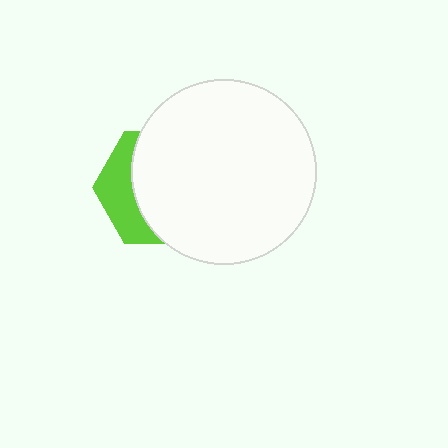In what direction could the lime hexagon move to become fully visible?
The lime hexagon could move left. That would shift it out from behind the white circle entirely.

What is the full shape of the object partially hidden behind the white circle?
The partially hidden object is a lime hexagon.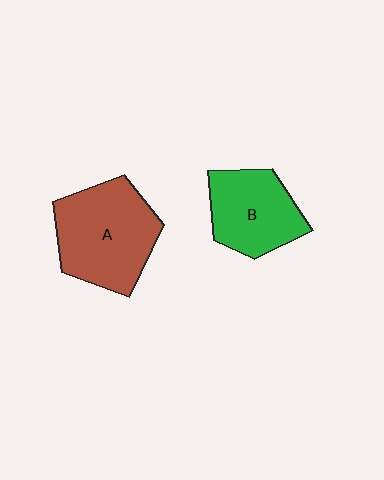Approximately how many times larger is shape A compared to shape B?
Approximately 1.4 times.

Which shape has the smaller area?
Shape B (green).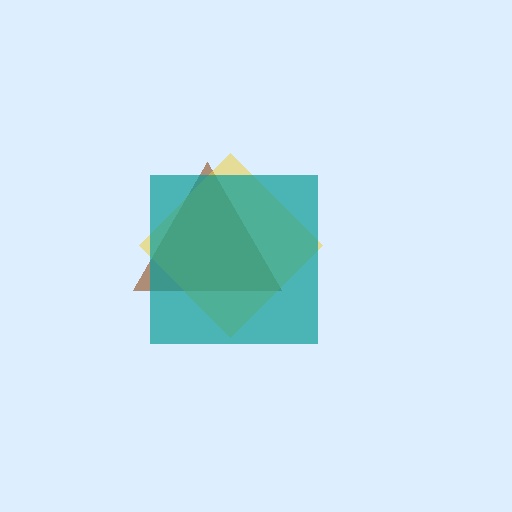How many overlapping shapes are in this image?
There are 3 overlapping shapes in the image.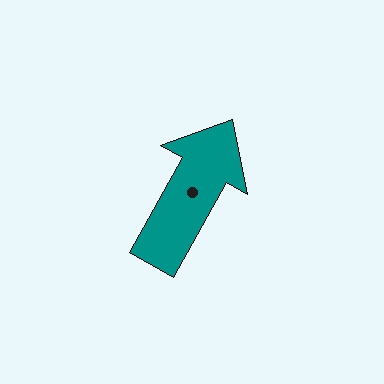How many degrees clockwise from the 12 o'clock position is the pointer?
Approximately 29 degrees.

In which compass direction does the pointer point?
Northeast.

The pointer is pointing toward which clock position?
Roughly 1 o'clock.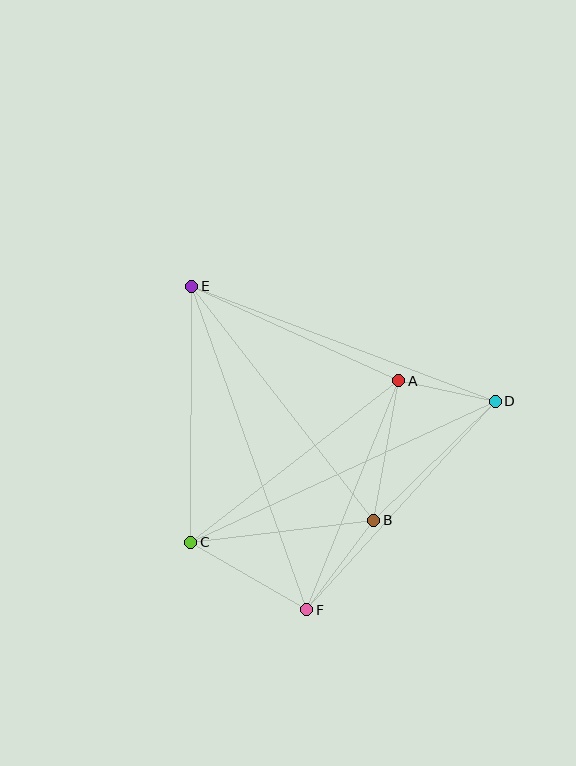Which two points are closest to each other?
Points A and D are closest to each other.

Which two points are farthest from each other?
Points E and F are farthest from each other.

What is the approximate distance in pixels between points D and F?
The distance between D and F is approximately 281 pixels.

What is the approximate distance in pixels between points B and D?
The distance between B and D is approximately 170 pixels.